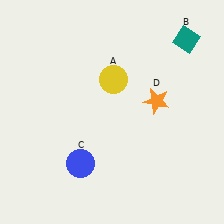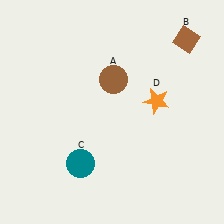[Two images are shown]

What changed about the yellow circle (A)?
In Image 1, A is yellow. In Image 2, it changed to brown.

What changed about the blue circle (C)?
In Image 1, C is blue. In Image 2, it changed to teal.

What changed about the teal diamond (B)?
In Image 1, B is teal. In Image 2, it changed to brown.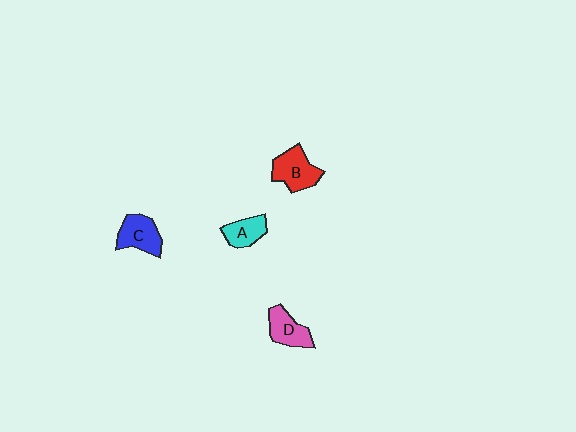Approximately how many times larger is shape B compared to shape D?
Approximately 1.2 times.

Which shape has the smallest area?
Shape A (cyan).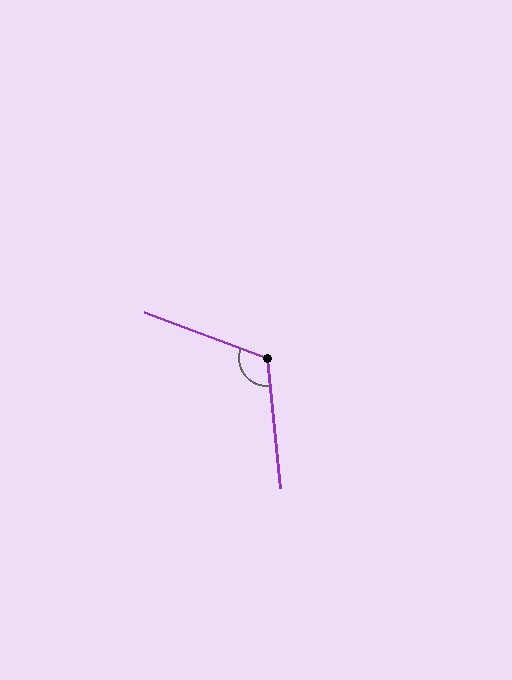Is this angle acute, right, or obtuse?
It is obtuse.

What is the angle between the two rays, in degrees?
Approximately 116 degrees.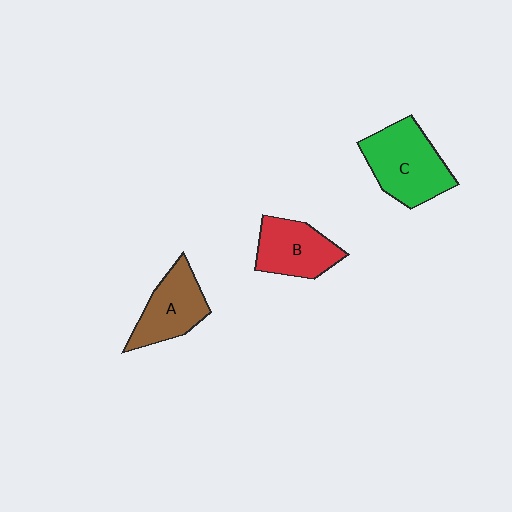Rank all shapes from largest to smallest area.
From largest to smallest: C (green), A (brown), B (red).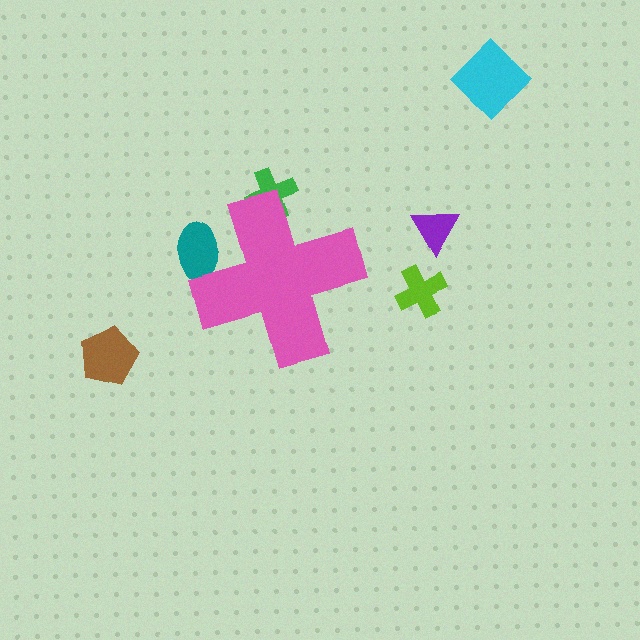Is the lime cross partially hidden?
No, the lime cross is fully visible.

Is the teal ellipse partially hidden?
Yes, the teal ellipse is partially hidden behind the pink cross.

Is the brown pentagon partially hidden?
No, the brown pentagon is fully visible.